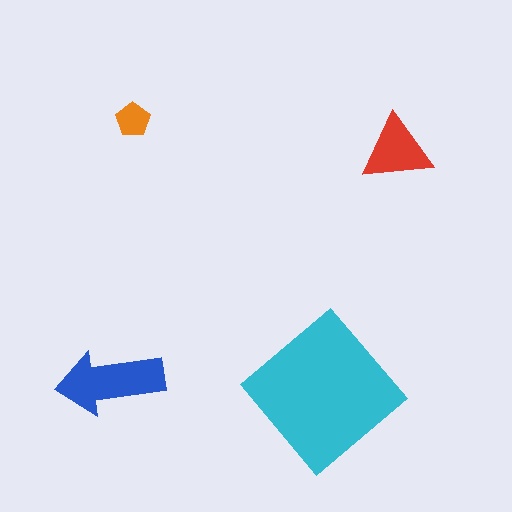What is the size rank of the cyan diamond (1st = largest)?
1st.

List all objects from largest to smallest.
The cyan diamond, the blue arrow, the red triangle, the orange pentagon.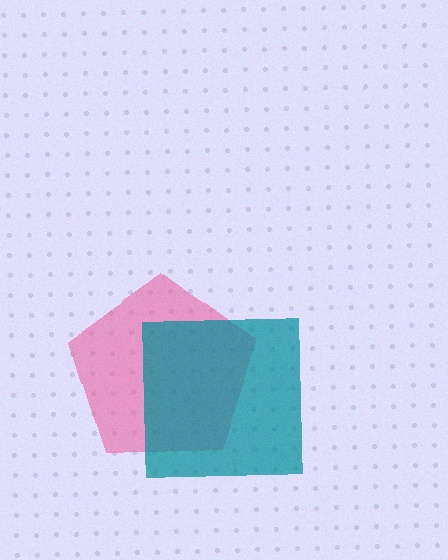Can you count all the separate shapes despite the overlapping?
Yes, there are 2 separate shapes.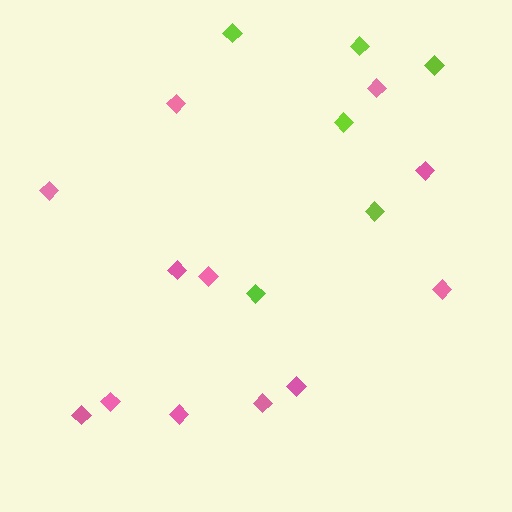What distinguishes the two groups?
There are 2 groups: one group of pink diamonds (12) and one group of lime diamonds (6).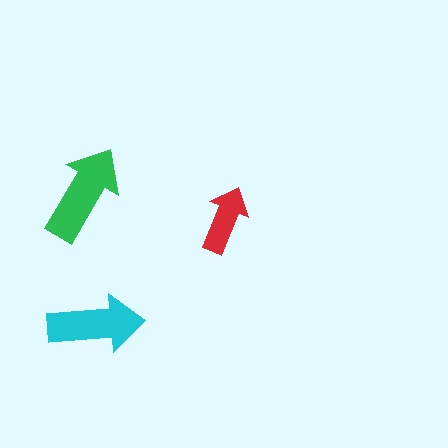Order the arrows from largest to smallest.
the green one, the cyan one, the red one.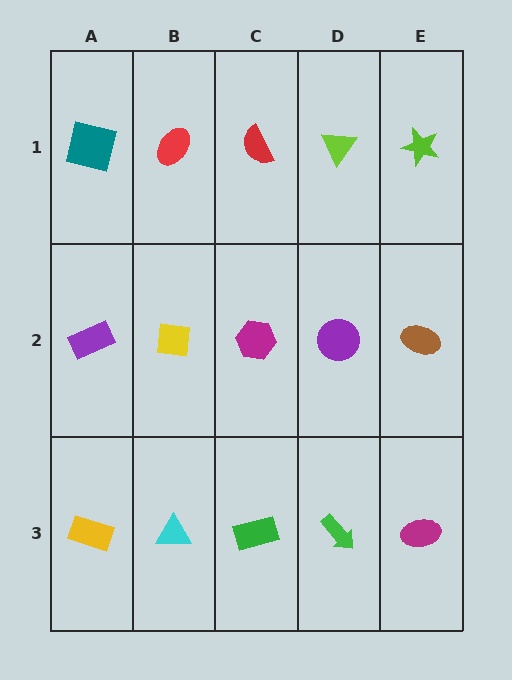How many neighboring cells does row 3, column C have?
3.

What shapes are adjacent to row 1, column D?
A purple circle (row 2, column D), a red semicircle (row 1, column C), a lime star (row 1, column E).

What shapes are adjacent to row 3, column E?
A brown ellipse (row 2, column E), a green arrow (row 3, column D).